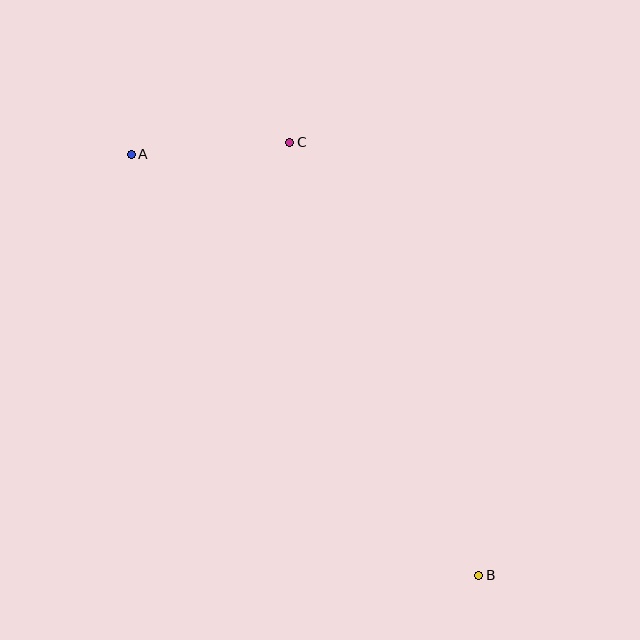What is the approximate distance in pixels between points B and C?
The distance between B and C is approximately 473 pixels.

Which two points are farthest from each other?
Points A and B are farthest from each other.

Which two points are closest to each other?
Points A and C are closest to each other.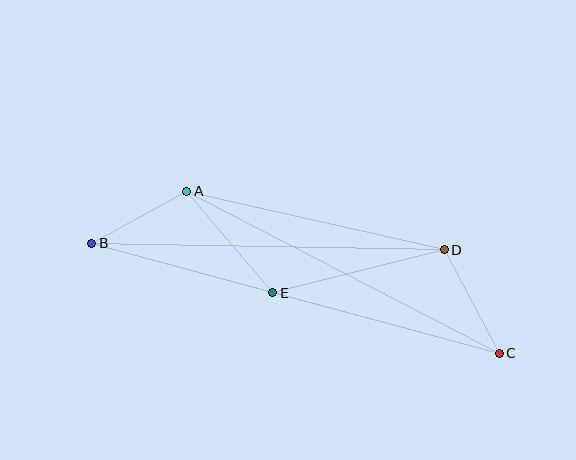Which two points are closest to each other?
Points A and B are closest to each other.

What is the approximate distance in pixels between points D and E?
The distance between D and E is approximately 177 pixels.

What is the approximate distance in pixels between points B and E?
The distance between B and E is approximately 188 pixels.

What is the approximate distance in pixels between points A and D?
The distance between A and D is approximately 264 pixels.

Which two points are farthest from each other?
Points B and C are farthest from each other.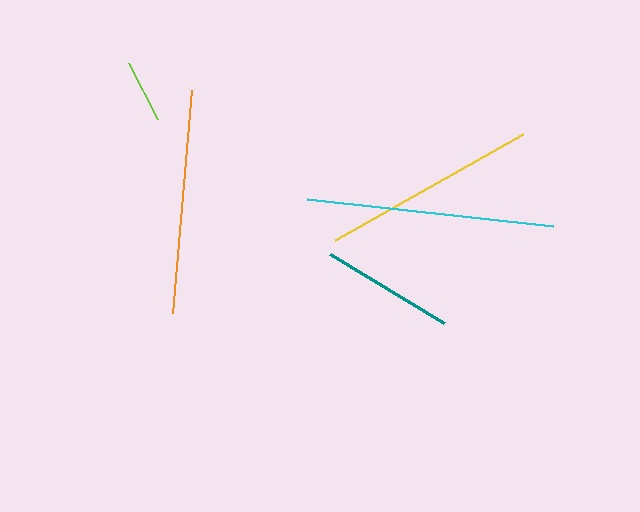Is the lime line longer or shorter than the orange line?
The orange line is longer than the lime line.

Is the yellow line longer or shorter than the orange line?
The orange line is longer than the yellow line.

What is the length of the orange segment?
The orange segment is approximately 224 pixels long.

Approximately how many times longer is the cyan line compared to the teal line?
The cyan line is approximately 1.9 times the length of the teal line.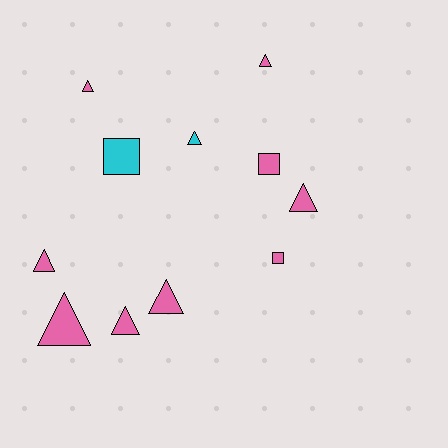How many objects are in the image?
There are 11 objects.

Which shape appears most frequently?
Triangle, with 8 objects.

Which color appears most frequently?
Pink, with 9 objects.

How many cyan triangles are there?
There is 1 cyan triangle.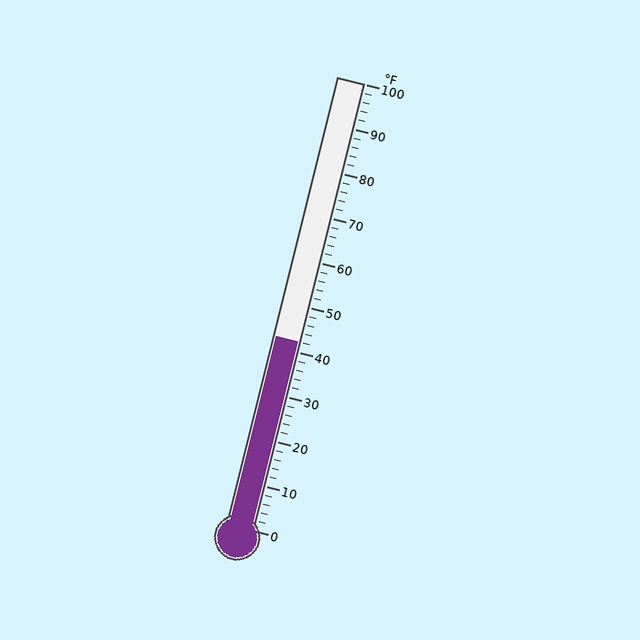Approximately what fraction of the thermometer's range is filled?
The thermometer is filled to approximately 40% of its range.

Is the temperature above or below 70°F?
The temperature is below 70°F.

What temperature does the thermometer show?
The thermometer shows approximately 42°F.